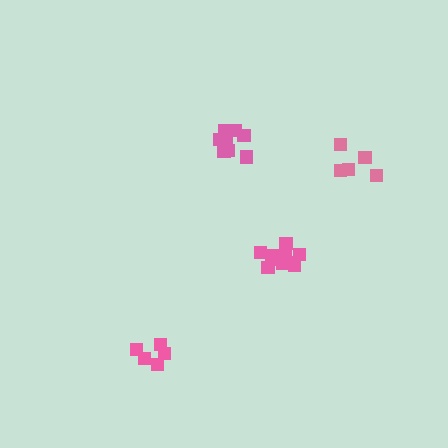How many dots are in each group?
Group 1: 9 dots, Group 2: 5 dots, Group 3: 11 dots, Group 4: 5 dots (30 total).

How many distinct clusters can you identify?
There are 4 distinct clusters.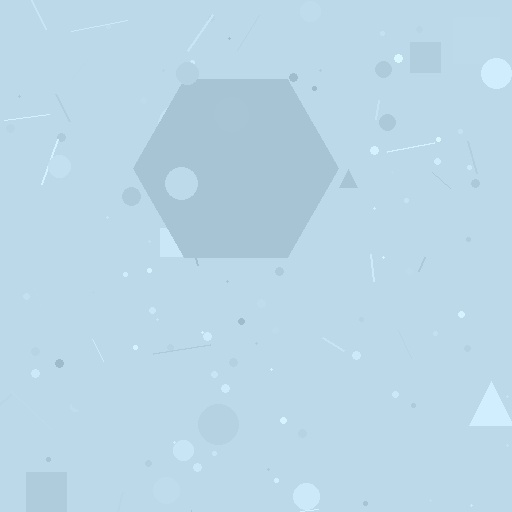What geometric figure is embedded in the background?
A hexagon is embedded in the background.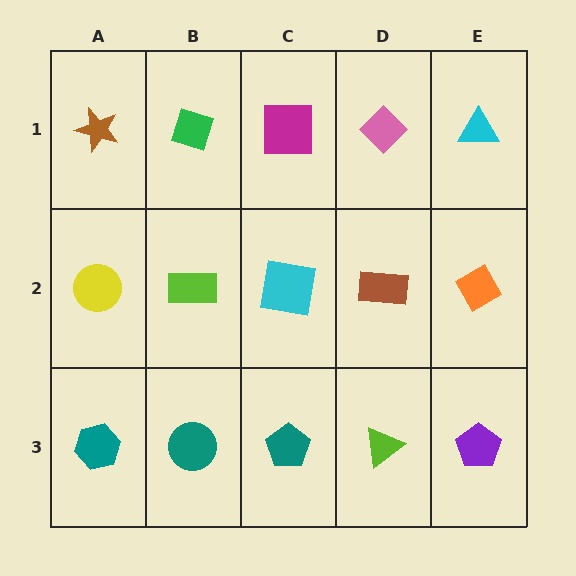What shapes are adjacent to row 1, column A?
A yellow circle (row 2, column A), a green diamond (row 1, column B).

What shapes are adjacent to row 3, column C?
A cyan square (row 2, column C), a teal circle (row 3, column B), a lime triangle (row 3, column D).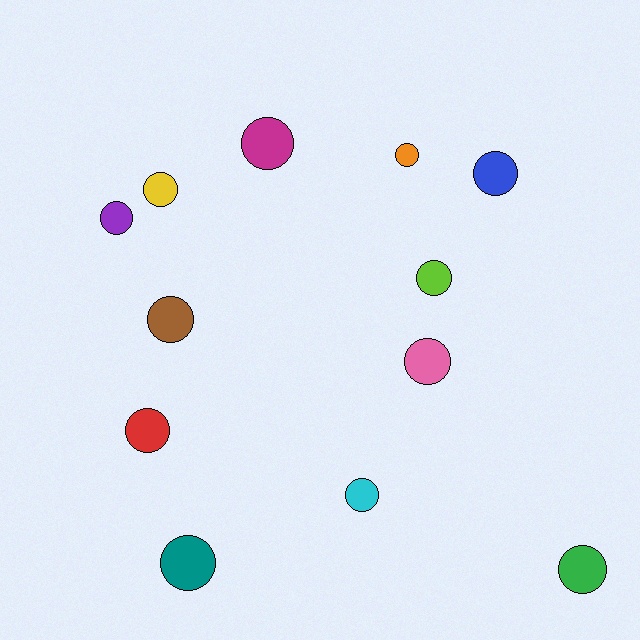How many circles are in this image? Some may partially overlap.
There are 12 circles.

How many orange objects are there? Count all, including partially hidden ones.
There is 1 orange object.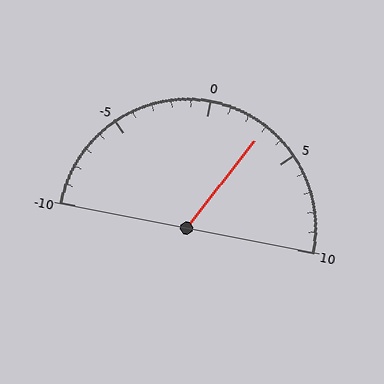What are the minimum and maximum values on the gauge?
The gauge ranges from -10 to 10.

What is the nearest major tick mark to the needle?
The nearest major tick mark is 5.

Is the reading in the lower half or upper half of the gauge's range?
The reading is in the upper half of the range (-10 to 10).